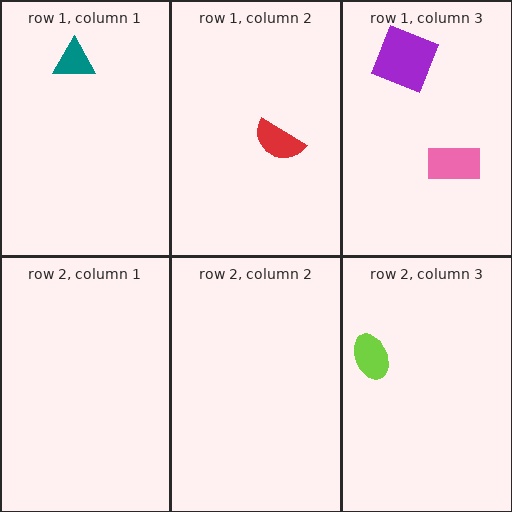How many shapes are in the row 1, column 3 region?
2.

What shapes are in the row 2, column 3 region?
The lime ellipse.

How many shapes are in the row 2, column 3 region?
1.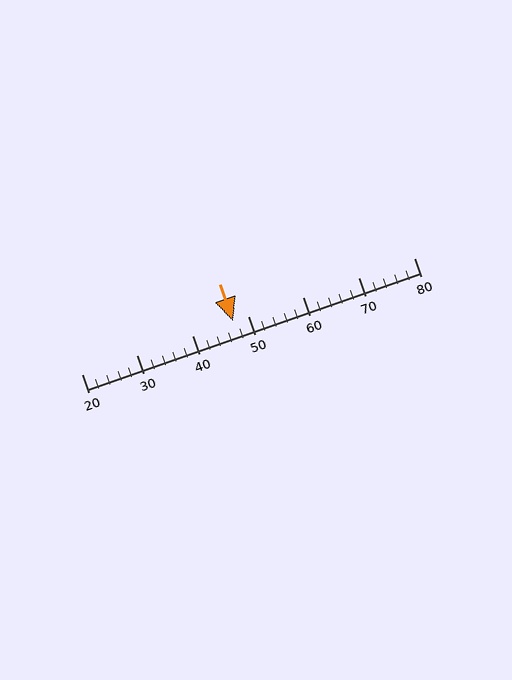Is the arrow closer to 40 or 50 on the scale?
The arrow is closer to 50.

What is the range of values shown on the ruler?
The ruler shows values from 20 to 80.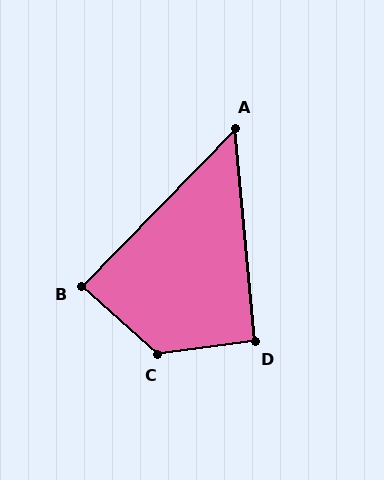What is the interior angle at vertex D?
Approximately 92 degrees (approximately right).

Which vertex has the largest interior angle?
C, at approximately 130 degrees.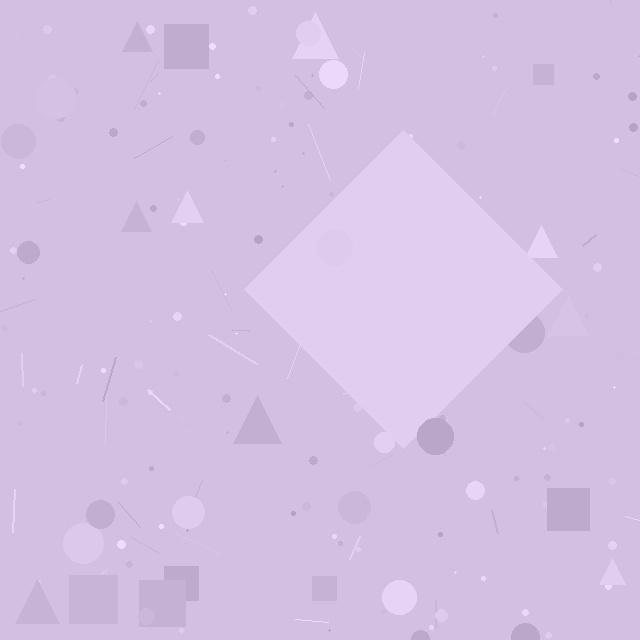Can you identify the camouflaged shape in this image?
The camouflaged shape is a diamond.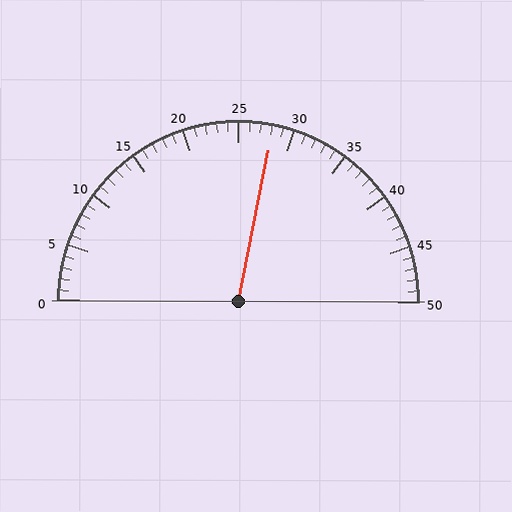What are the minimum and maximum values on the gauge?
The gauge ranges from 0 to 50.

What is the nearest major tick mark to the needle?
The nearest major tick mark is 30.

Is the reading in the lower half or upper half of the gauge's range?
The reading is in the upper half of the range (0 to 50).